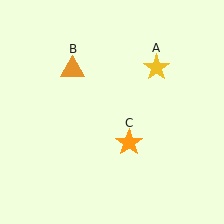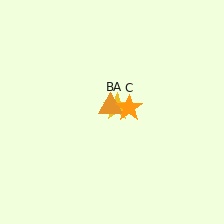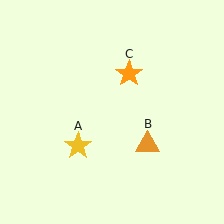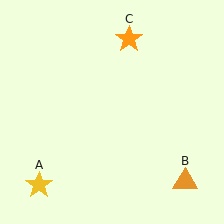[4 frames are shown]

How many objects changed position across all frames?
3 objects changed position: yellow star (object A), orange triangle (object B), orange star (object C).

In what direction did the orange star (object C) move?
The orange star (object C) moved up.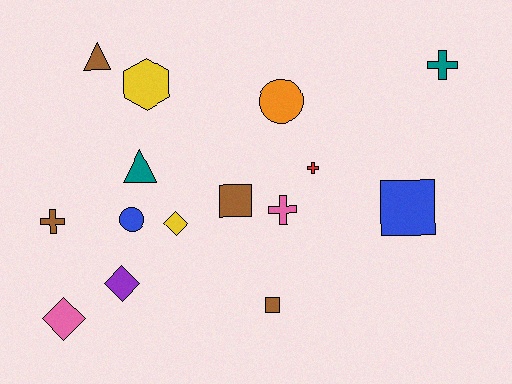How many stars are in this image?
There are no stars.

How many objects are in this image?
There are 15 objects.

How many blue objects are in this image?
There are 2 blue objects.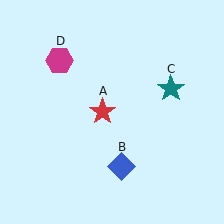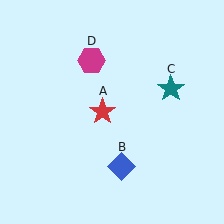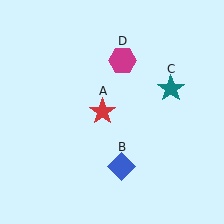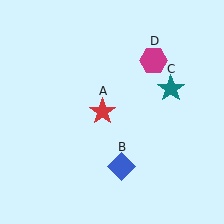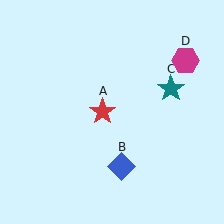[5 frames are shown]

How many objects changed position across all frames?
1 object changed position: magenta hexagon (object D).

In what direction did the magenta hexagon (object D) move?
The magenta hexagon (object D) moved right.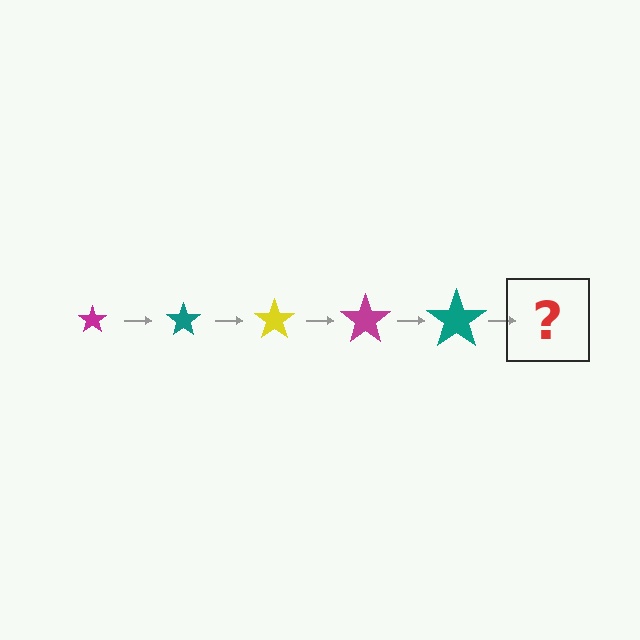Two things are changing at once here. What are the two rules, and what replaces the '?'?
The two rules are that the star grows larger each step and the color cycles through magenta, teal, and yellow. The '?' should be a yellow star, larger than the previous one.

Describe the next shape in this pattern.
It should be a yellow star, larger than the previous one.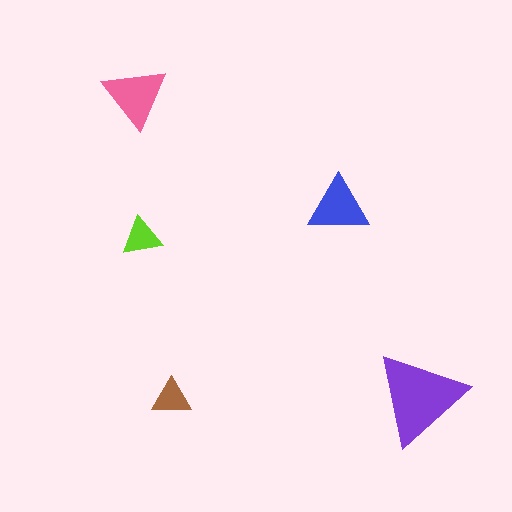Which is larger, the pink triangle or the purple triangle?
The purple one.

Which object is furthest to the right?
The purple triangle is rightmost.